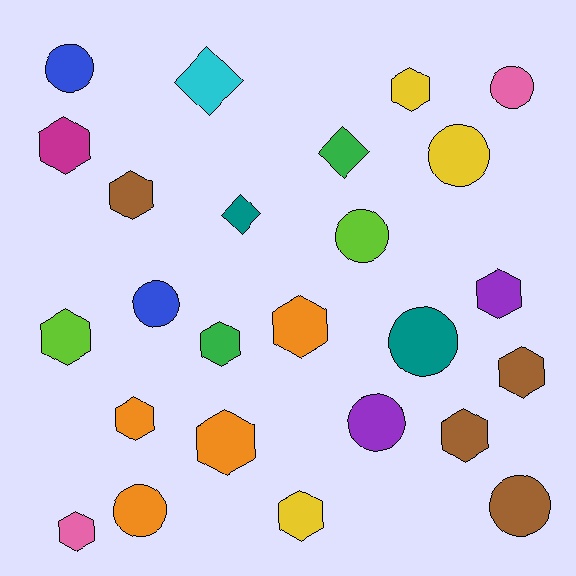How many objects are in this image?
There are 25 objects.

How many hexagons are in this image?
There are 13 hexagons.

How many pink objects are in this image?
There are 2 pink objects.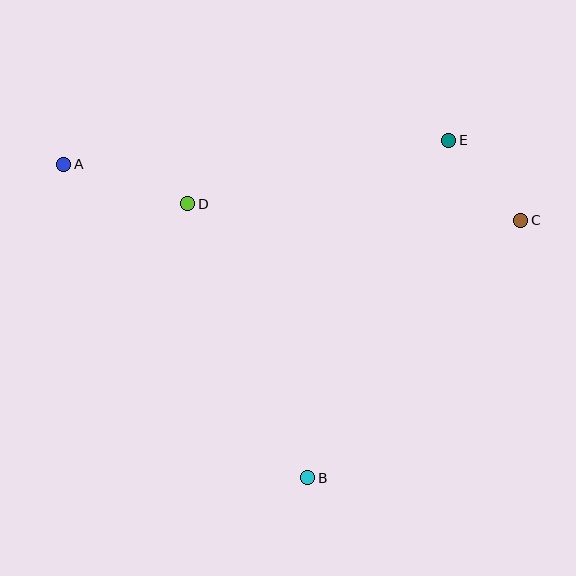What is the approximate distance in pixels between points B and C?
The distance between B and C is approximately 334 pixels.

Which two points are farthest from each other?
Points A and C are farthest from each other.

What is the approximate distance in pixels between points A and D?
The distance between A and D is approximately 130 pixels.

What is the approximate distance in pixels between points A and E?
The distance between A and E is approximately 386 pixels.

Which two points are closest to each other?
Points C and E are closest to each other.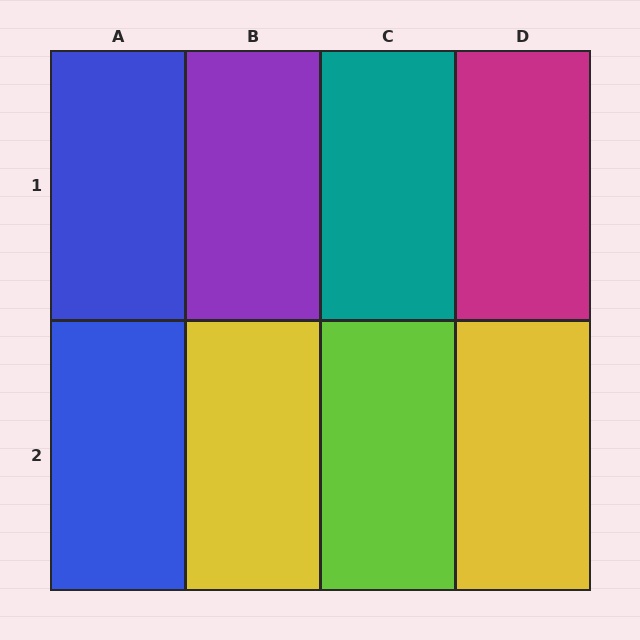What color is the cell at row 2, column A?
Blue.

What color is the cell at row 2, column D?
Yellow.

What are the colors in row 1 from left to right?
Blue, purple, teal, magenta.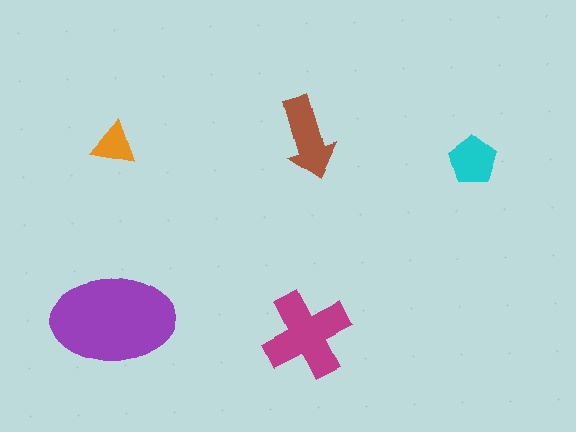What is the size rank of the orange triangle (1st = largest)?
5th.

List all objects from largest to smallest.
The purple ellipse, the magenta cross, the brown arrow, the cyan pentagon, the orange triangle.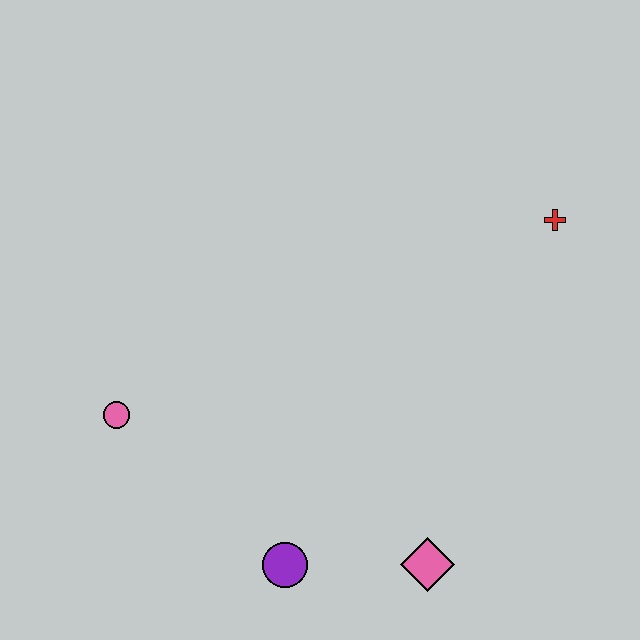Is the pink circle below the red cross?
Yes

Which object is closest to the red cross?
The pink diamond is closest to the red cross.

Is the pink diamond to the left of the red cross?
Yes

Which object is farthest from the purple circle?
The red cross is farthest from the purple circle.